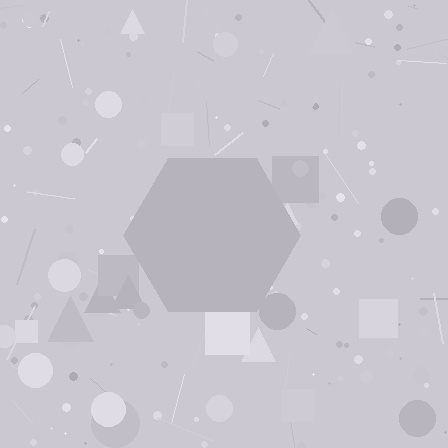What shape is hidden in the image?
A hexagon is hidden in the image.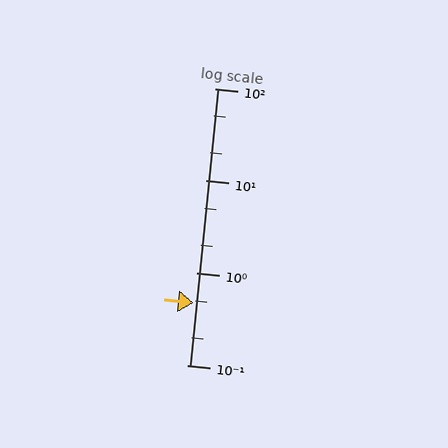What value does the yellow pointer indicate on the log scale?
The pointer indicates approximately 0.47.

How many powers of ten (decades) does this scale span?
The scale spans 3 decades, from 0.1 to 100.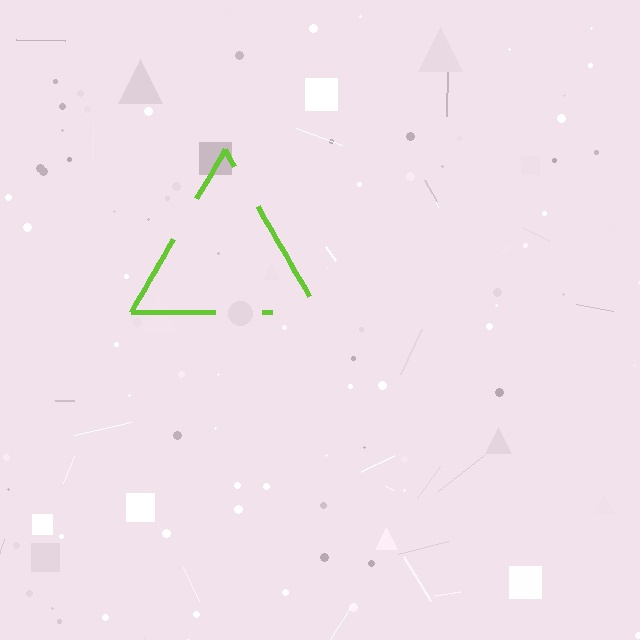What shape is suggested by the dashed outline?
The dashed outline suggests a triangle.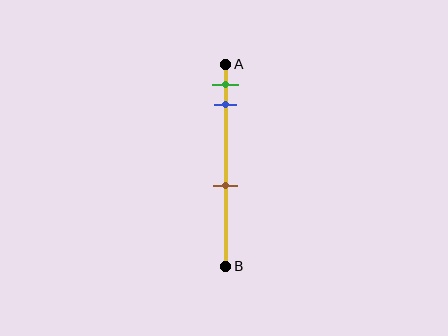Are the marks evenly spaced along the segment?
No, the marks are not evenly spaced.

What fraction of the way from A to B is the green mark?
The green mark is approximately 10% (0.1) of the way from A to B.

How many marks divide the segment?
There are 3 marks dividing the segment.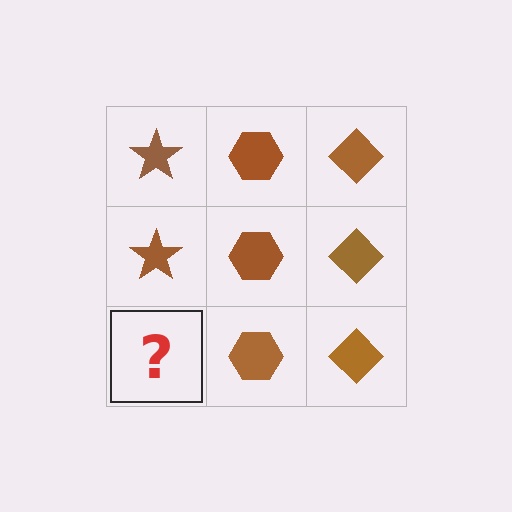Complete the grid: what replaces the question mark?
The question mark should be replaced with a brown star.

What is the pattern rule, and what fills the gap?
The rule is that each column has a consistent shape. The gap should be filled with a brown star.